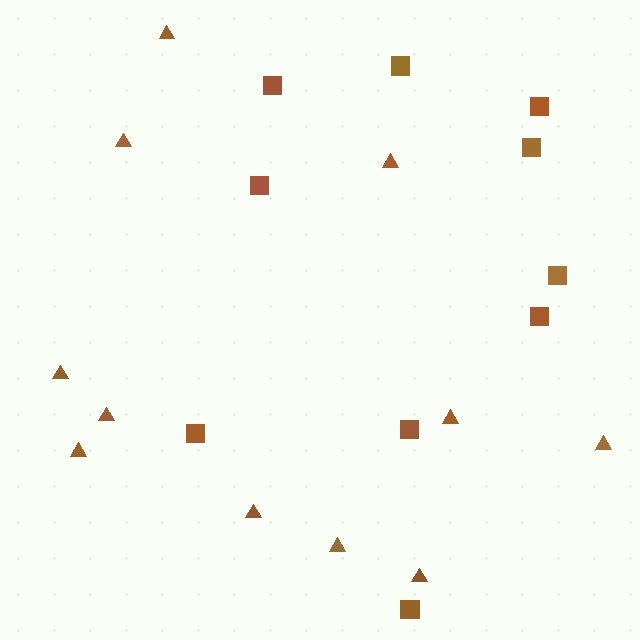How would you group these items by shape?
There are 2 groups: one group of triangles (11) and one group of squares (10).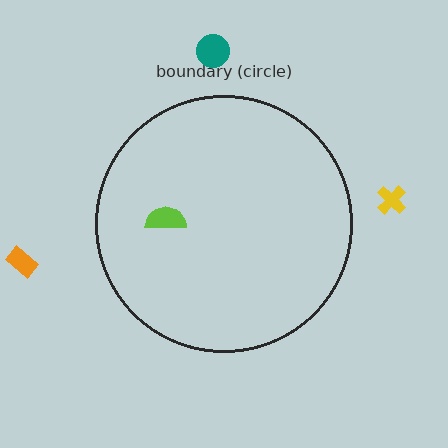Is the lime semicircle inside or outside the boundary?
Inside.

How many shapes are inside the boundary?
1 inside, 3 outside.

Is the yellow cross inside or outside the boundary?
Outside.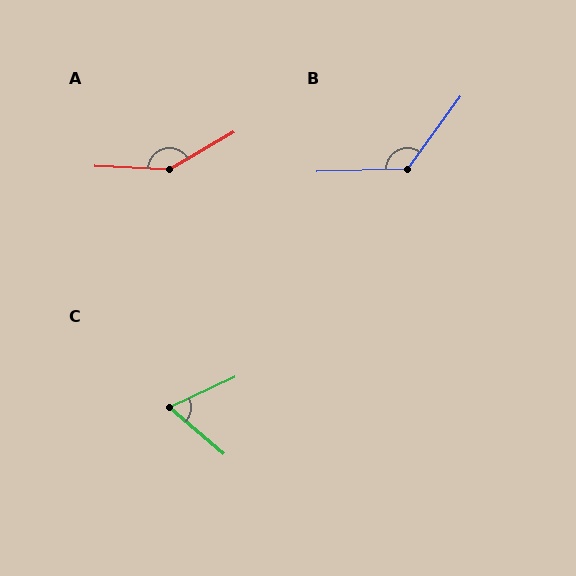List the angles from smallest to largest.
C (65°), B (128°), A (147°).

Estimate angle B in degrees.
Approximately 128 degrees.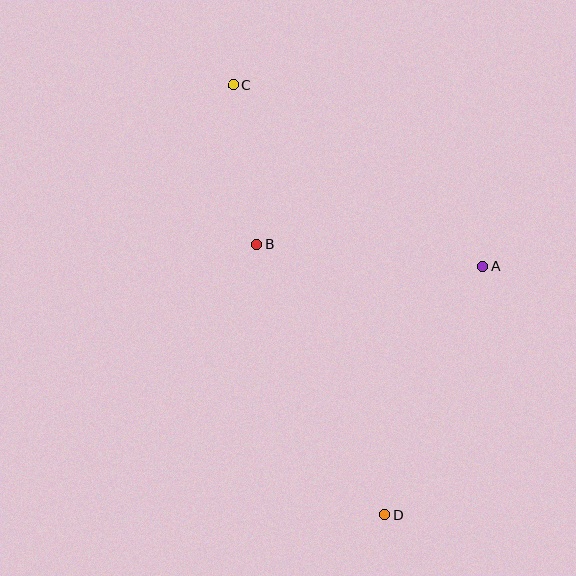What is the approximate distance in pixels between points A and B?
The distance between A and B is approximately 227 pixels.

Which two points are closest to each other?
Points B and C are closest to each other.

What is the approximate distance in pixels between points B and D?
The distance between B and D is approximately 299 pixels.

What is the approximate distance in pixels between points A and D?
The distance between A and D is approximately 267 pixels.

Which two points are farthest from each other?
Points C and D are farthest from each other.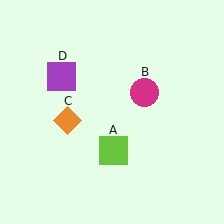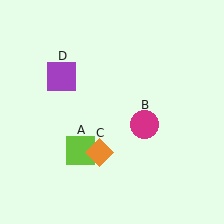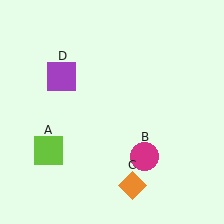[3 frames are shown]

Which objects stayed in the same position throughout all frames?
Purple square (object D) remained stationary.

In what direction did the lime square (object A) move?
The lime square (object A) moved left.